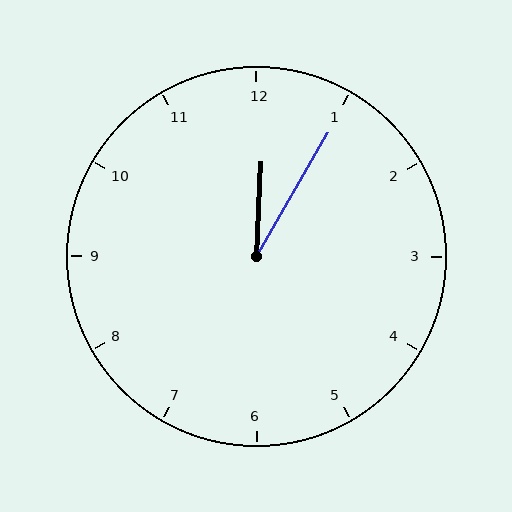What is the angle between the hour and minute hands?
Approximately 28 degrees.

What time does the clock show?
12:05.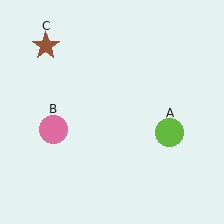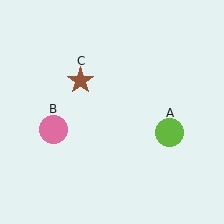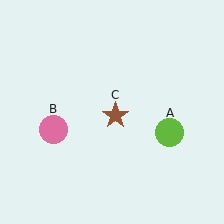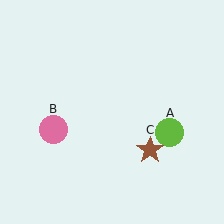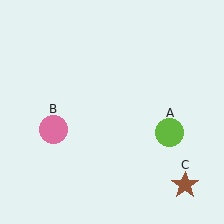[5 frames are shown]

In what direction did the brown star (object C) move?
The brown star (object C) moved down and to the right.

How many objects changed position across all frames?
1 object changed position: brown star (object C).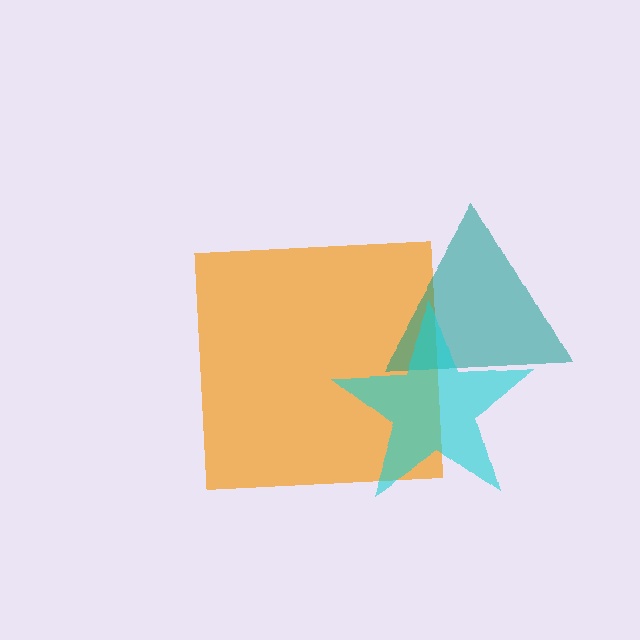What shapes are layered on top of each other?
The layered shapes are: an orange square, a teal triangle, a cyan star.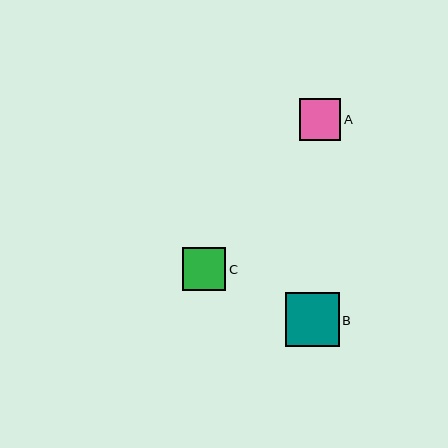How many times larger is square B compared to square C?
Square B is approximately 1.2 times the size of square C.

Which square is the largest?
Square B is the largest with a size of approximately 53 pixels.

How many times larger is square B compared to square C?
Square B is approximately 1.2 times the size of square C.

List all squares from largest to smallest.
From largest to smallest: B, C, A.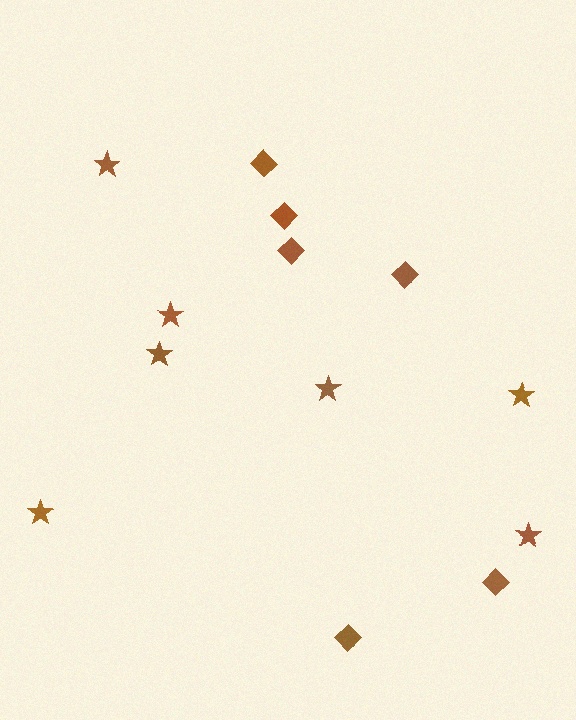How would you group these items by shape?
There are 2 groups: one group of stars (7) and one group of diamonds (6).